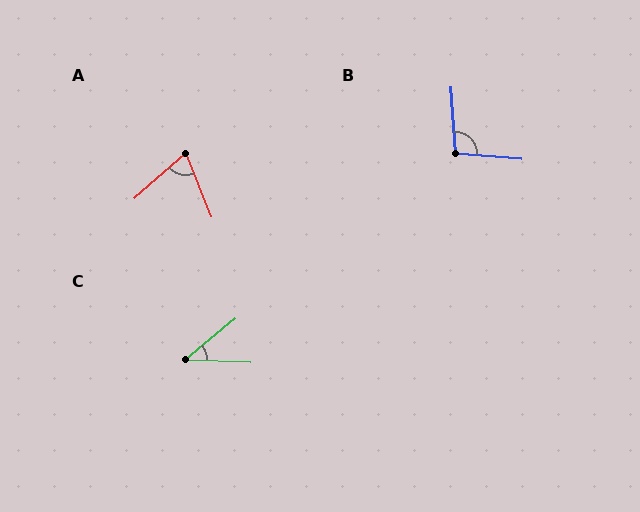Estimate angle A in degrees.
Approximately 71 degrees.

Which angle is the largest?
B, at approximately 99 degrees.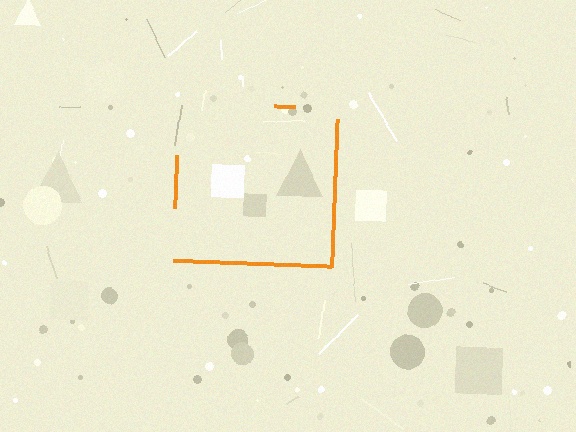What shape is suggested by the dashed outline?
The dashed outline suggests a square.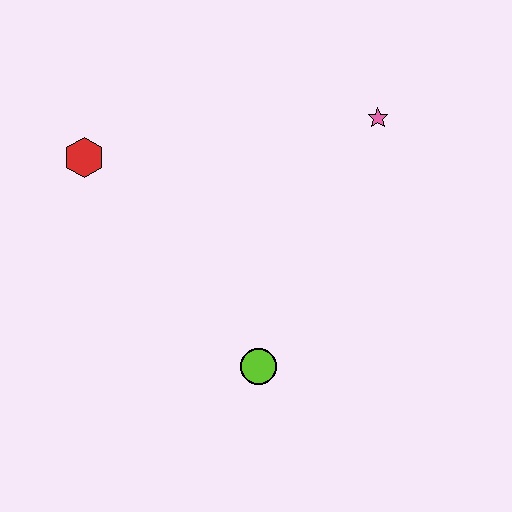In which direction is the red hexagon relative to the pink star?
The red hexagon is to the left of the pink star.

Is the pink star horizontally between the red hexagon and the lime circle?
No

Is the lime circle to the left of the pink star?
Yes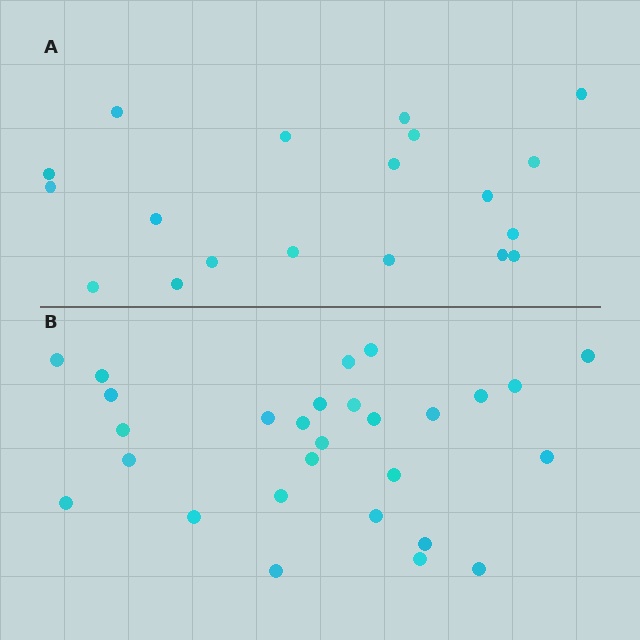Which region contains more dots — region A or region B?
Region B (the bottom region) has more dots.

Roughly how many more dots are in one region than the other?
Region B has roughly 8 or so more dots than region A.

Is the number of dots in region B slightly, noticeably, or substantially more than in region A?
Region B has substantially more. The ratio is roughly 1.5 to 1.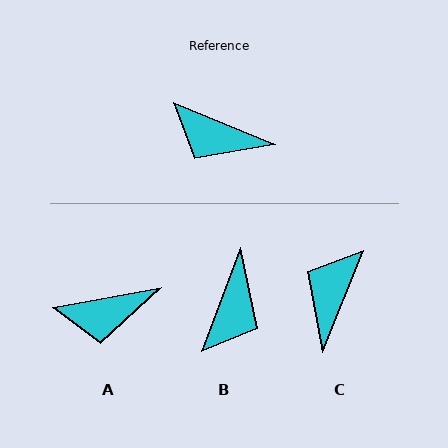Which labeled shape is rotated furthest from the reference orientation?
B, about 92 degrees away.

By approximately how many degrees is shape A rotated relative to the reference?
Approximately 32 degrees counter-clockwise.